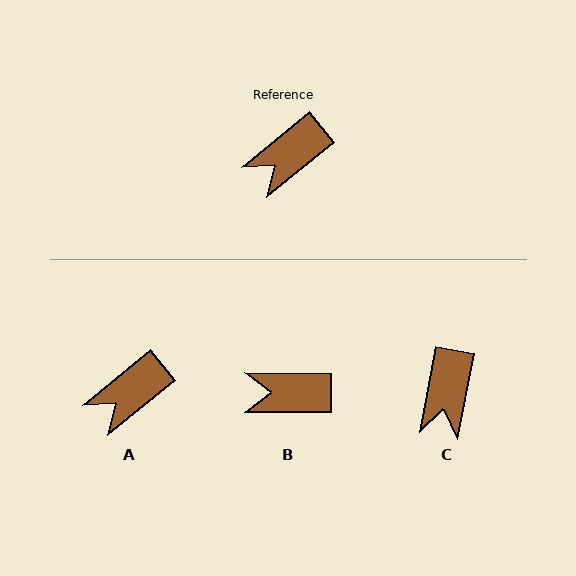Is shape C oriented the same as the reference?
No, it is off by about 40 degrees.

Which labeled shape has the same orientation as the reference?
A.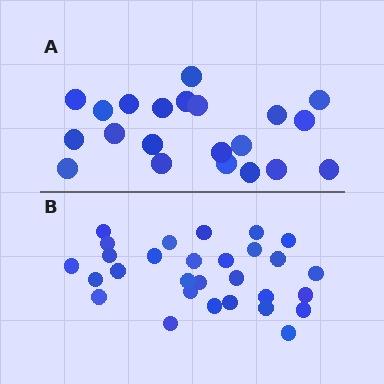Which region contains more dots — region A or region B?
Region B (the bottom region) has more dots.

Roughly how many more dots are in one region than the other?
Region B has roughly 8 or so more dots than region A.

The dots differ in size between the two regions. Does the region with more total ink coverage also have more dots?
No. Region A has more total ink coverage because its dots are larger, but region B actually contains more individual dots. Total area can be misleading — the number of items is what matters here.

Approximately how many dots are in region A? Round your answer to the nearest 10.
About 20 dots. (The exact count is 21, which rounds to 20.)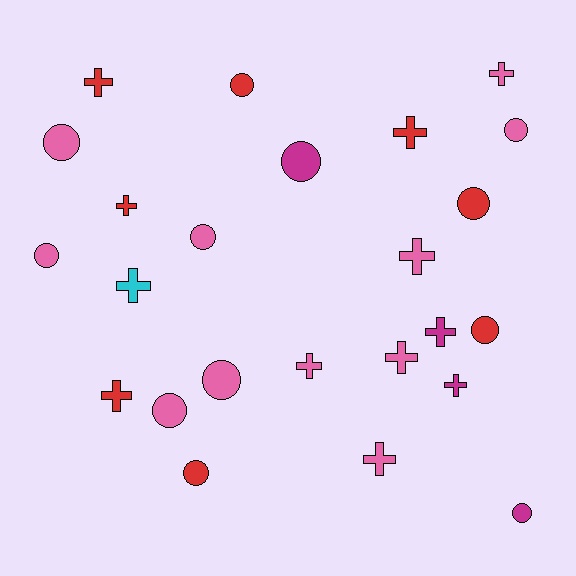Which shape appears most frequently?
Cross, with 12 objects.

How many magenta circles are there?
There are 2 magenta circles.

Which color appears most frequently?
Pink, with 11 objects.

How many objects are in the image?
There are 24 objects.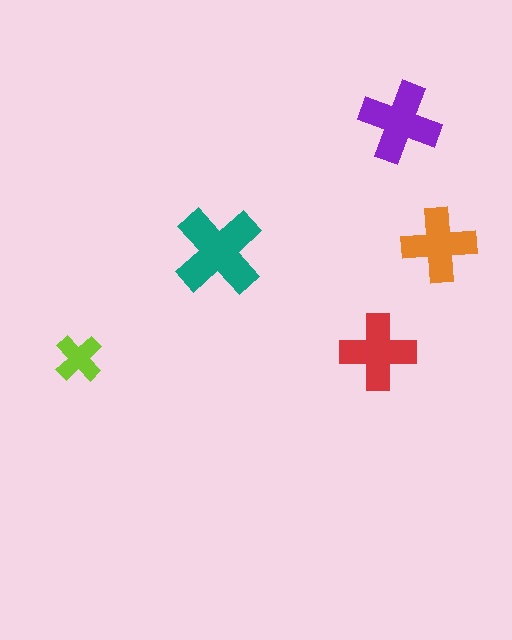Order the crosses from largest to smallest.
the teal one, the purple one, the red one, the orange one, the lime one.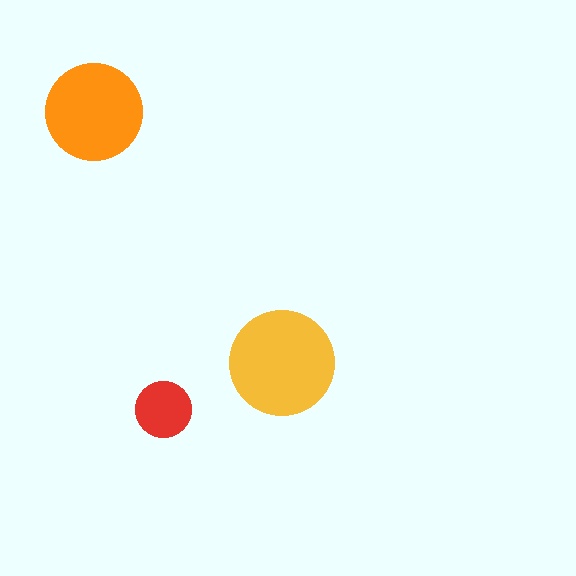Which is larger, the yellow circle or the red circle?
The yellow one.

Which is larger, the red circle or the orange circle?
The orange one.